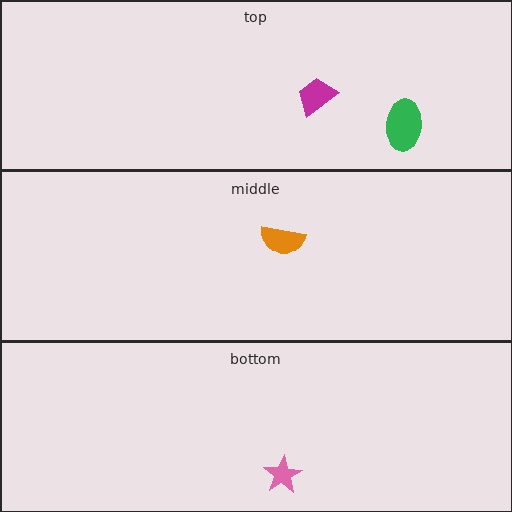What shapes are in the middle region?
The orange semicircle.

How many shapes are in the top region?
2.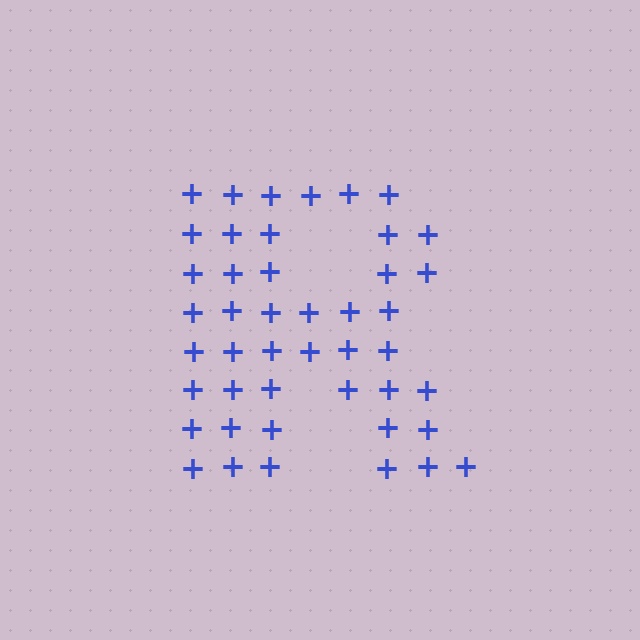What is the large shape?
The large shape is the letter R.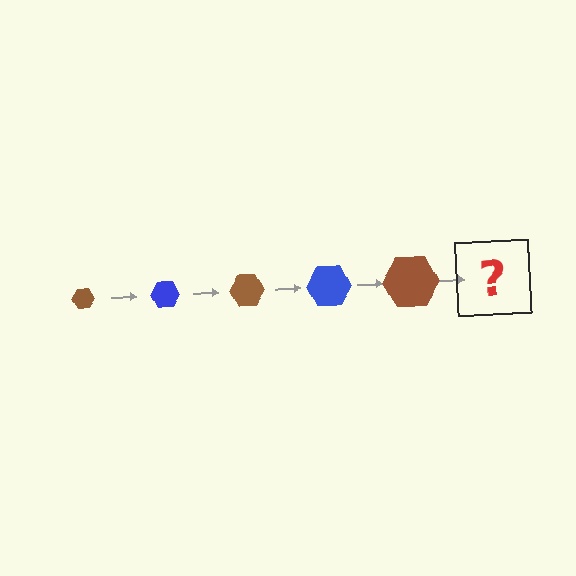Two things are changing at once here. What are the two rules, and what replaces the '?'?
The two rules are that the hexagon grows larger each step and the color cycles through brown and blue. The '?' should be a blue hexagon, larger than the previous one.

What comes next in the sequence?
The next element should be a blue hexagon, larger than the previous one.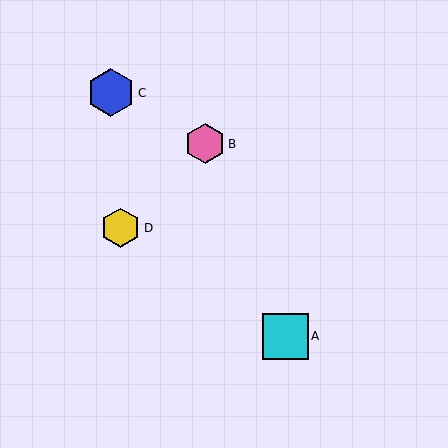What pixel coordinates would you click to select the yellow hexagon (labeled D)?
Click at (121, 228) to select the yellow hexagon D.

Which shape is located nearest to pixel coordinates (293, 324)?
The cyan square (labeled A) at (285, 336) is nearest to that location.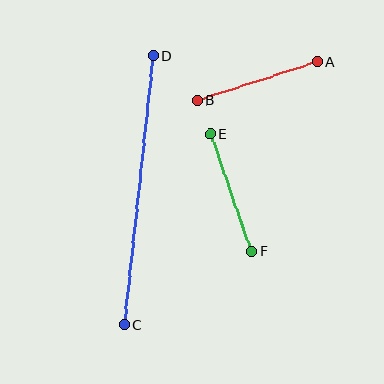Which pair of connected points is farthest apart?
Points C and D are farthest apart.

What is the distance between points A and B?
The distance is approximately 126 pixels.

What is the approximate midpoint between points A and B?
The midpoint is at approximately (257, 81) pixels.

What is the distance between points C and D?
The distance is approximately 270 pixels.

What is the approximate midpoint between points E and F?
The midpoint is at approximately (231, 193) pixels.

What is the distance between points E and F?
The distance is approximately 124 pixels.